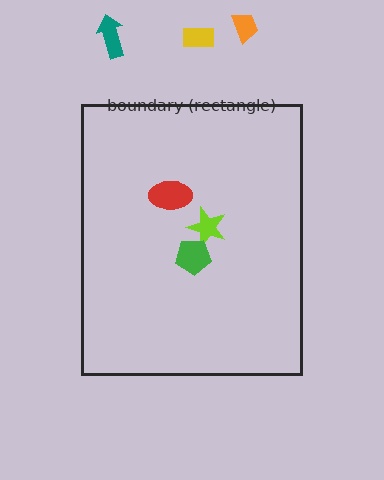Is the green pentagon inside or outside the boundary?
Inside.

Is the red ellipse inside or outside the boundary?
Inside.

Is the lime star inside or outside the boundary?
Inside.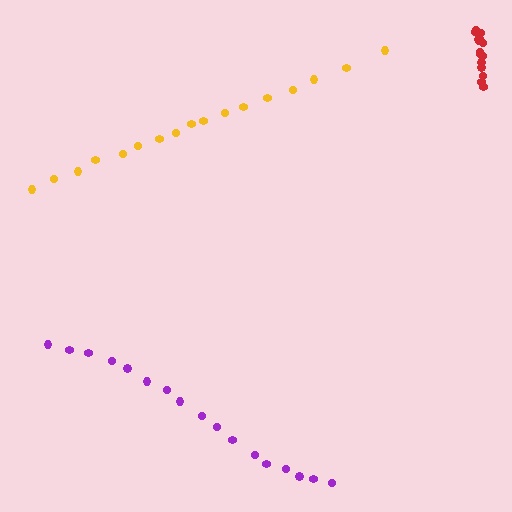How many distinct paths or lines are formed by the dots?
There are 3 distinct paths.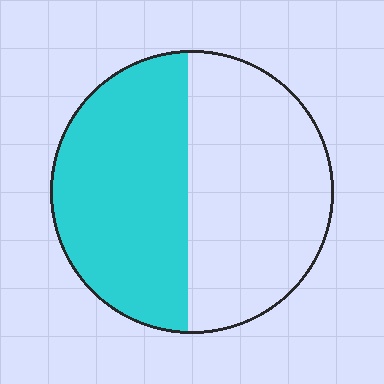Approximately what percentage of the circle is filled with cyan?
Approximately 50%.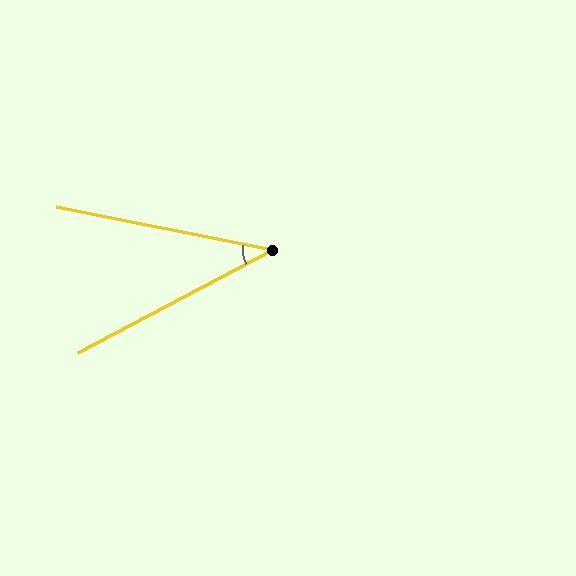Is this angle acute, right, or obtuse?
It is acute.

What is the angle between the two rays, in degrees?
Approximately 39 degrees.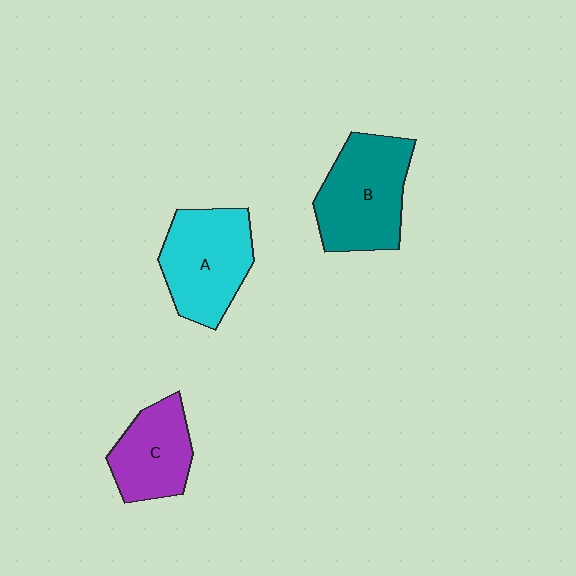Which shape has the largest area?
Shape B (teal).